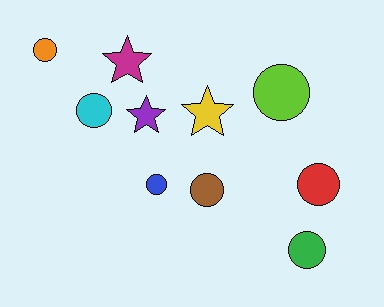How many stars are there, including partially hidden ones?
There are 3 stars.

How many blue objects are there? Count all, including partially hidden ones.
There is 1 blue object.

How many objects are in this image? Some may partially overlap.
There are 10 objects.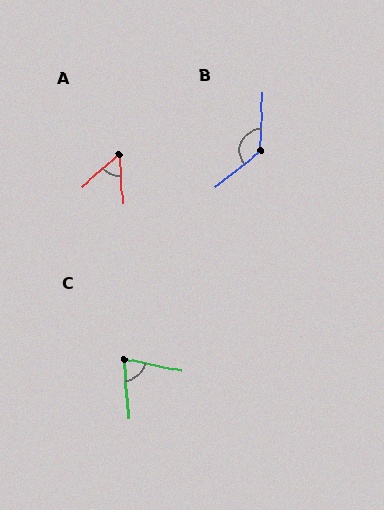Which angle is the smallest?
A, at approximately 52 degrees.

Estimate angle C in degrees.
Approximately 74 degrees.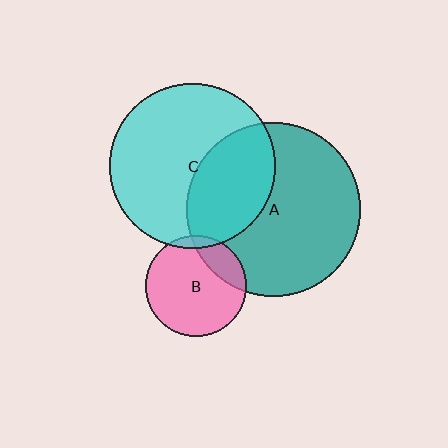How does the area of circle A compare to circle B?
Approximately 3.0 times.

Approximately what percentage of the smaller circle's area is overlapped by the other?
Approximately 5%.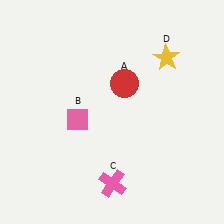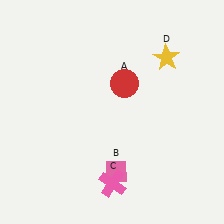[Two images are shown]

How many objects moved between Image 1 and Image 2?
1 object moved between the two images.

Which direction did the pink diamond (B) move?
The pink diamond (B) moved down.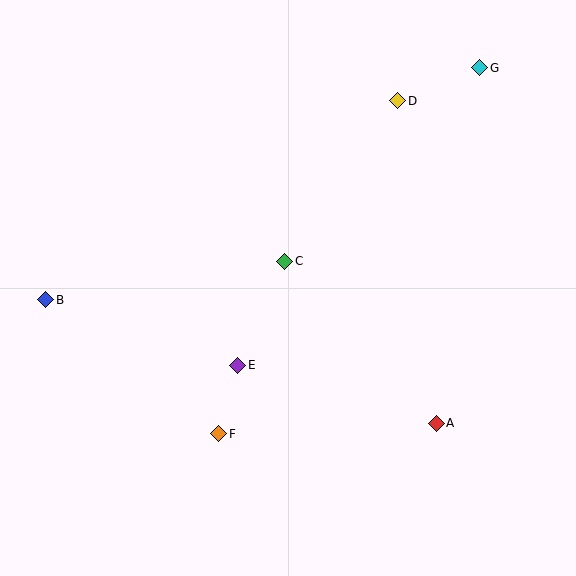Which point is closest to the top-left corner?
Point B is closest to the top-left corner.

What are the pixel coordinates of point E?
Point E is at (238, 365).